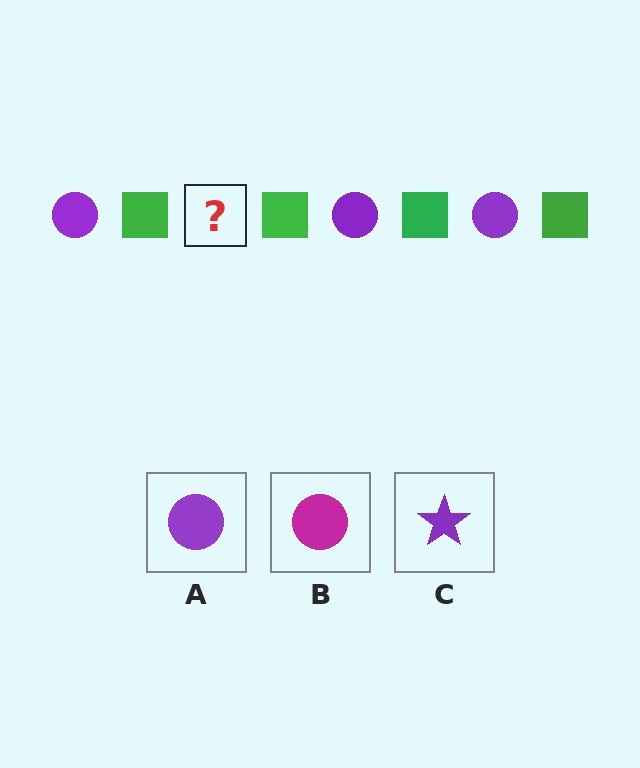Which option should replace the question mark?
Option A.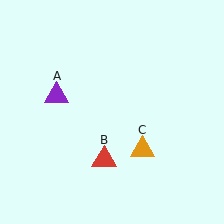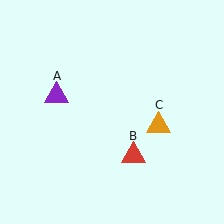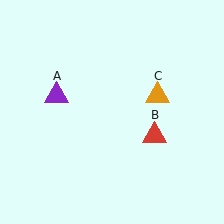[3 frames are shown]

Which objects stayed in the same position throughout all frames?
Purple triangle (object A) remained stationary.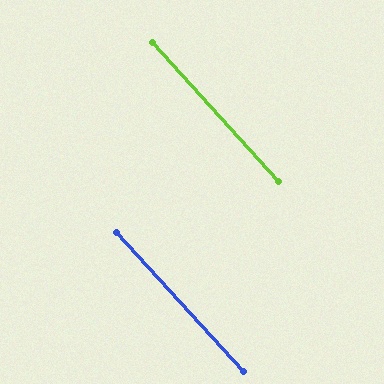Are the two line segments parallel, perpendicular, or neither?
Parallel — their directions differ by only 0.2°.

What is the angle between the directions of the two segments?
Approximately 0 degrees.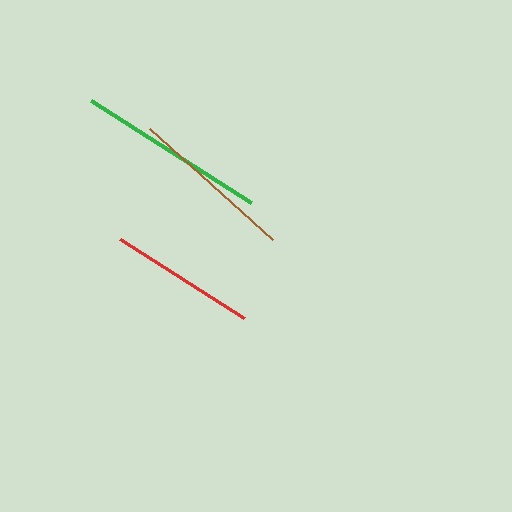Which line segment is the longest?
The green line is the longest at approximately 190 pixels.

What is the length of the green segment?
The green segment is approximately 190 pixels long.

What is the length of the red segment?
The red segment is approximately 147 pixels long.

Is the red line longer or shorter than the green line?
The green line is longer than the red line.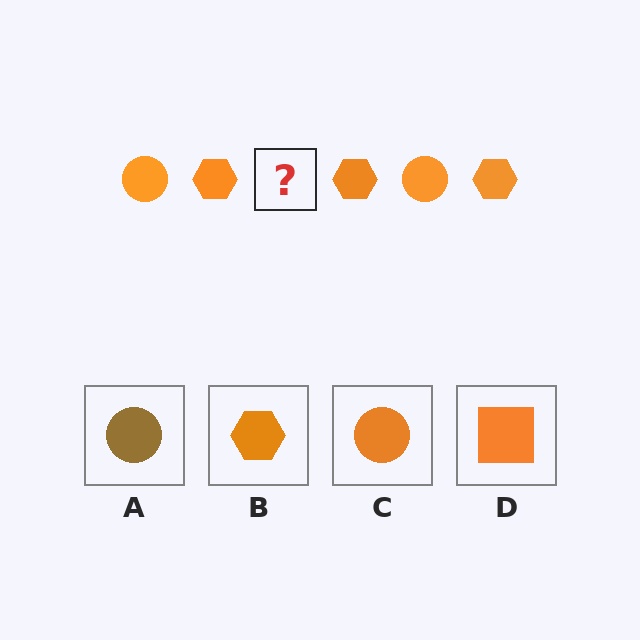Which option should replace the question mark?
Option C.